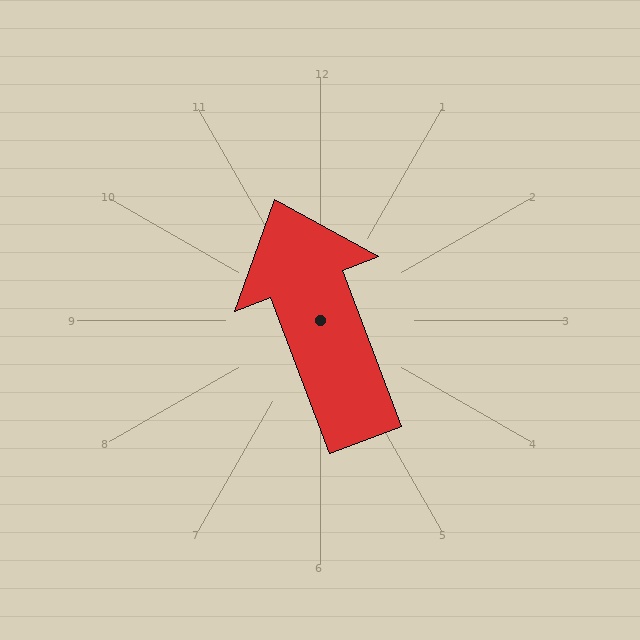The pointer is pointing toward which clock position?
Roughly 11 o'clock.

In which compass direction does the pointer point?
North.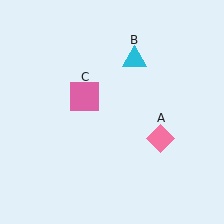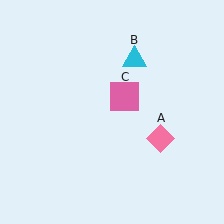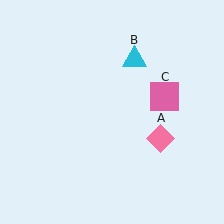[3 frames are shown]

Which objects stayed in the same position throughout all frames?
Pink diamond (object A) and cyan triangle (object B) remained stationary.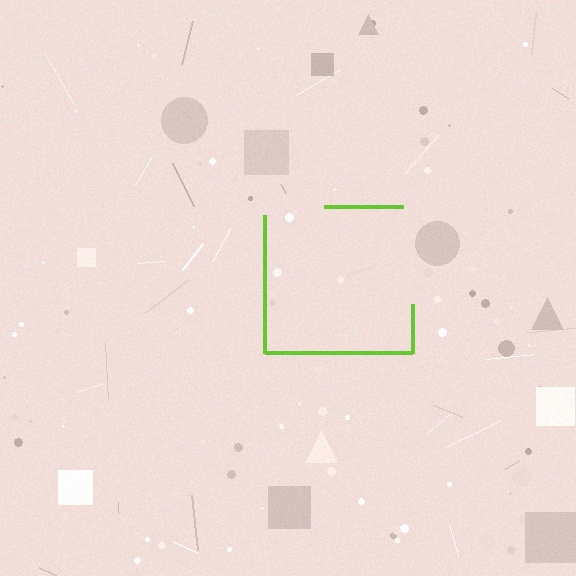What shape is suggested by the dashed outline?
The dashed outline suggests a square.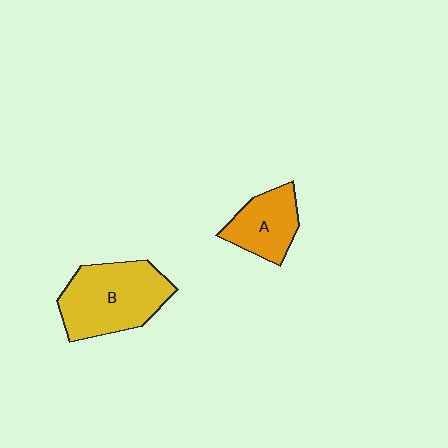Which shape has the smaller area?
Shape A (orange).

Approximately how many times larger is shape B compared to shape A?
Approximately 1.7 times.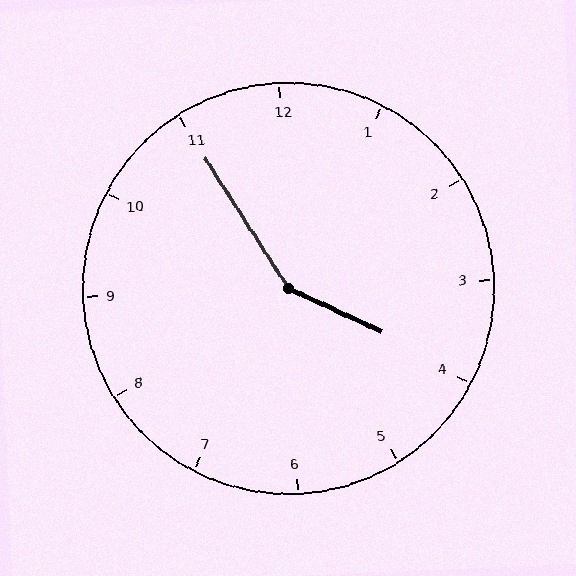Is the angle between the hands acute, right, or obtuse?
It is obtuse.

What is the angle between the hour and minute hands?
Approximately 148 degrees.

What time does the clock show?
3:55.